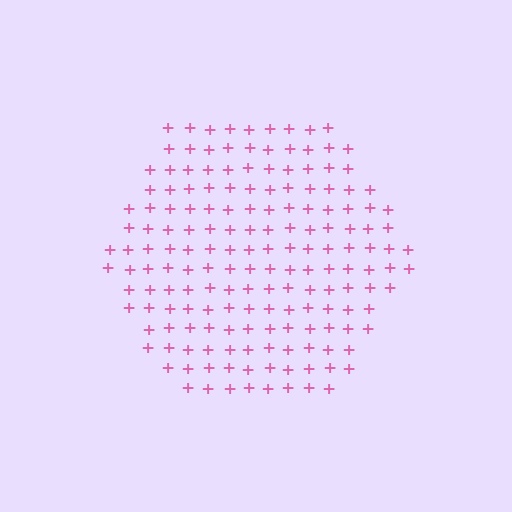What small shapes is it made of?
It is made of small plus signs.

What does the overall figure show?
The overall figure shows a hexagon.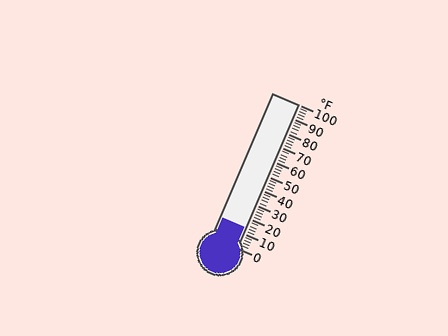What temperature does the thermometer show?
The thermometer shows approximately 14°F.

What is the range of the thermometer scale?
The thermometer scale ranges from 0°F to 100°F.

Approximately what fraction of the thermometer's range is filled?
The thermometer is filled to approximately 15% of its range.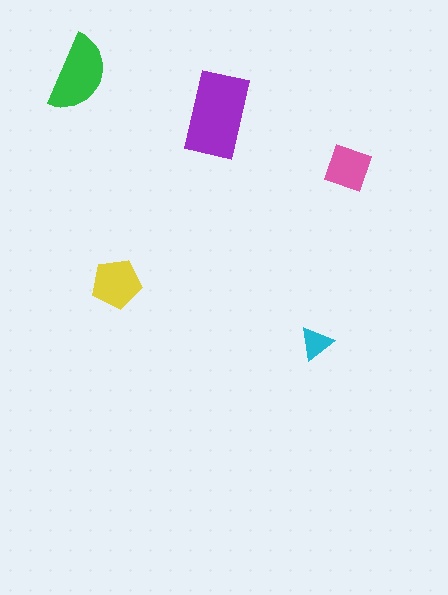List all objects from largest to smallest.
The purple rectangle, the green semicircle, the yellow pentagon, the pink square, the cyan triangle.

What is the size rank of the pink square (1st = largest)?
4th.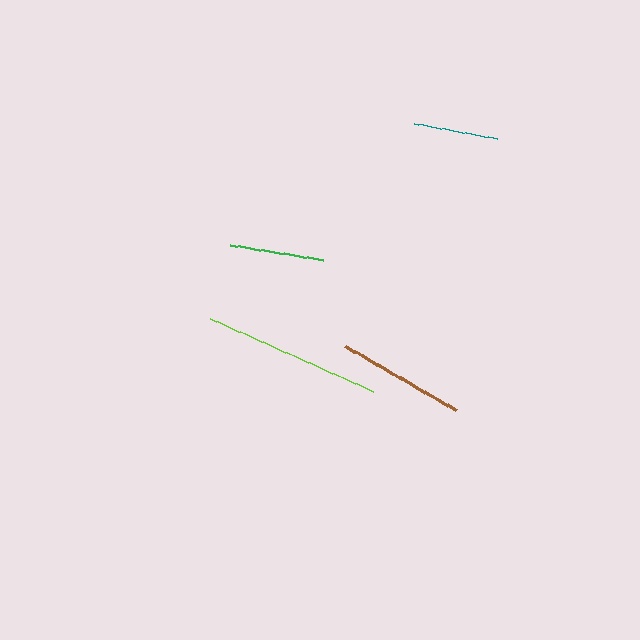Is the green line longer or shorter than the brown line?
The brown line is longer than the green line.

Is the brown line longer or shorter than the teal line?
The brown line is longer than the teal line.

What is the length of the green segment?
The green segment is approximately 95 pixels long.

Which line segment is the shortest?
The teal line is the shortest at approximately 85 pixels.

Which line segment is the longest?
The lime line is the longest at approximately 178 pixels.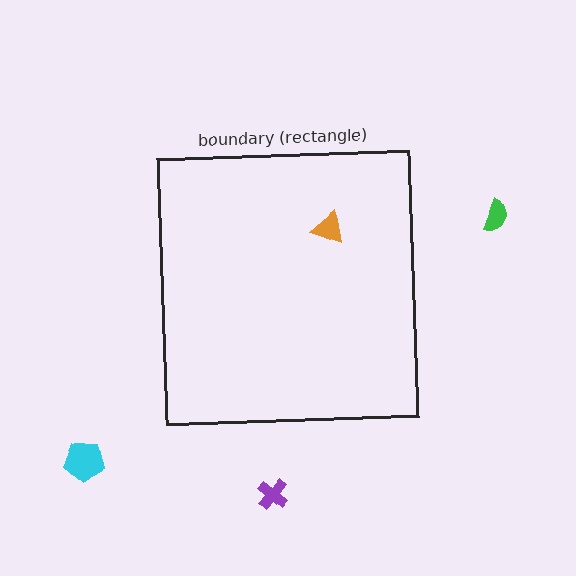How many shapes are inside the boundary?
1 inside, 3 outside.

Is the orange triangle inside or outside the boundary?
Inside.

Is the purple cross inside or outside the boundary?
Outside.